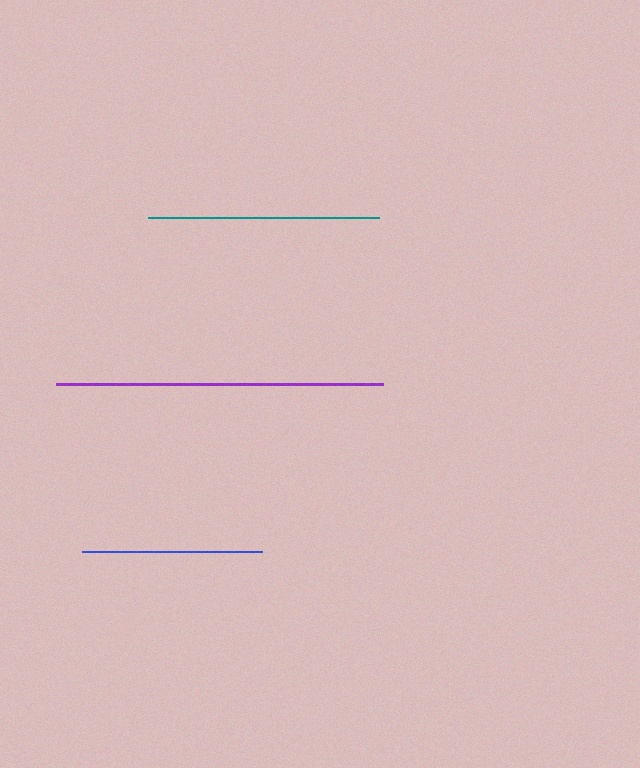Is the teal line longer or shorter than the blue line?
The teal line is longer than the blue line.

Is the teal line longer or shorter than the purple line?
The purple line is longer than the teal line.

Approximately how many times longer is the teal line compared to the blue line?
The teal line is approximately 1.3 times the length of the blue line.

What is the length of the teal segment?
The teal segment is approximately 231 pixels long.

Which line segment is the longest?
The purple line is the longest at approximately 328 pixels.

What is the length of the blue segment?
The blue segment is approximately 180 pixels long.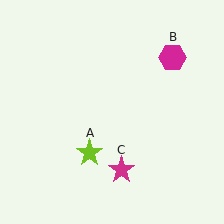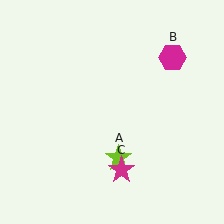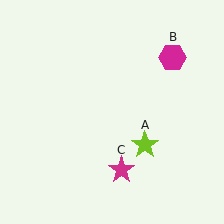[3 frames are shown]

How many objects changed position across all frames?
1 object changed position: lime star (object A).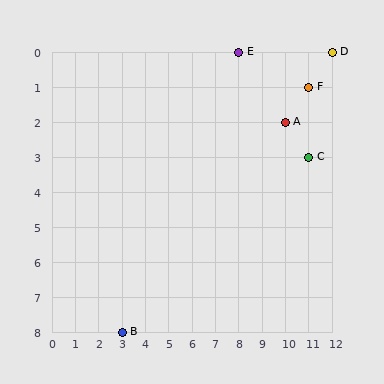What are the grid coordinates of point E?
Point E is at grid coordinates (8, 0).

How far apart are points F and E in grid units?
Points F and E are 3 columns and 1 row apart (about 3.2 grid units diagonally).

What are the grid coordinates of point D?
Point D is at grid coordinates (12, 0).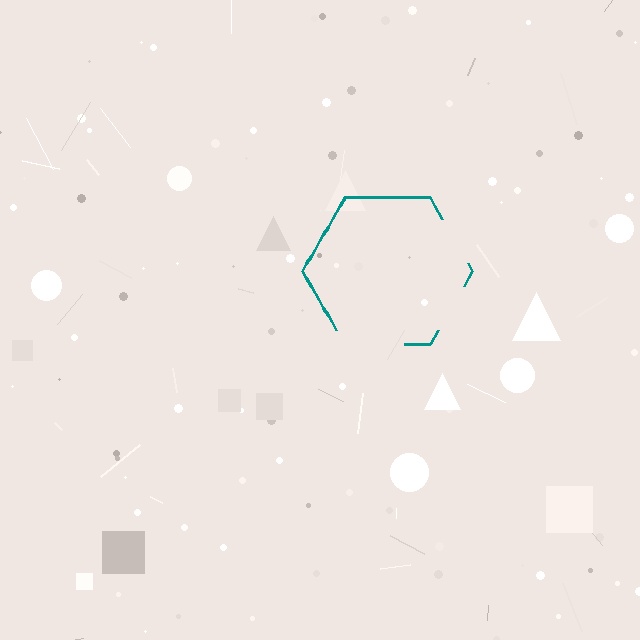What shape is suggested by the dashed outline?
The dashed outline suggests a hexagon.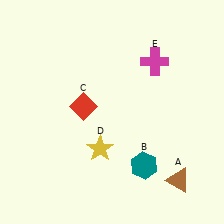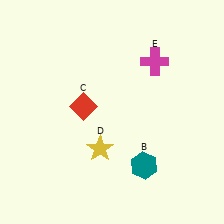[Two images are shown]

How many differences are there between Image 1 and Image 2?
There is 1 difference between the two images.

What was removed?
The brown triangle (A) was removed in Image 2.